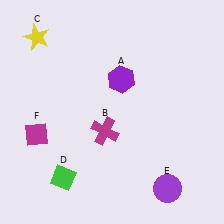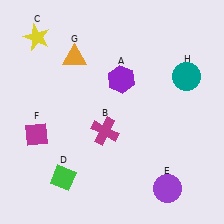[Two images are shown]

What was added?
An orange triangle (G), a teal circle (H) were added in Image 2.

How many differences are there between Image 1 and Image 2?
There are 2 differences between the two images.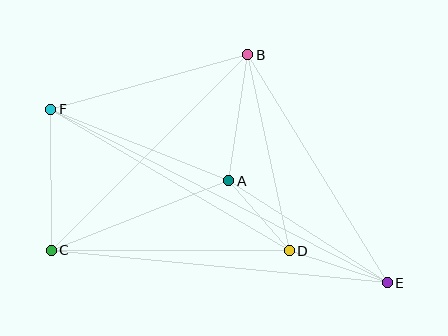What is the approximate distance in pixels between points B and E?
The distance between B and E is approximately 267 pixels.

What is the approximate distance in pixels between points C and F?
The distance between C and F is approximately 141 pixels.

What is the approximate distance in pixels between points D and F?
The distance between D and F is approximately 277 pixels.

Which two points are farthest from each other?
Points E and F are farthest from each other.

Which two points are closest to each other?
Points A and D are closest to each other.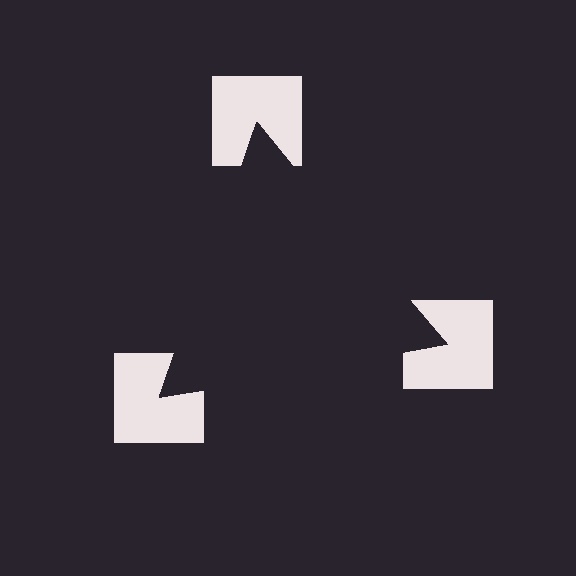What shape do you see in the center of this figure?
An illusory triangle — its edges are inferred from the aligned wedge cuts in the notched squares, not physically drawn.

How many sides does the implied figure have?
3 sides.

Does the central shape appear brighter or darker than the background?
It typically appears slightly darker than the background, even though no actual brightness change is drawn.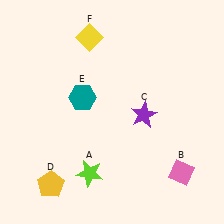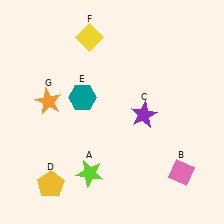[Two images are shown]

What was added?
An orange star (G) was added in Image 2.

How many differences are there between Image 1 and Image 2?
There is 1 difference between the two images.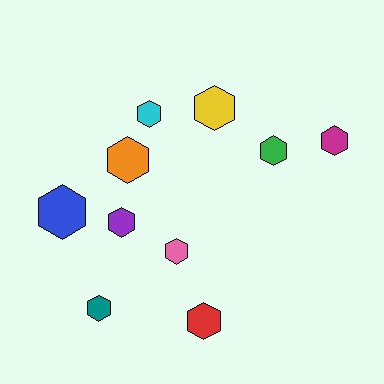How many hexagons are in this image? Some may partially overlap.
There are 10 hexagons.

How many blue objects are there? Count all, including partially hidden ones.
There is 1 blue object.